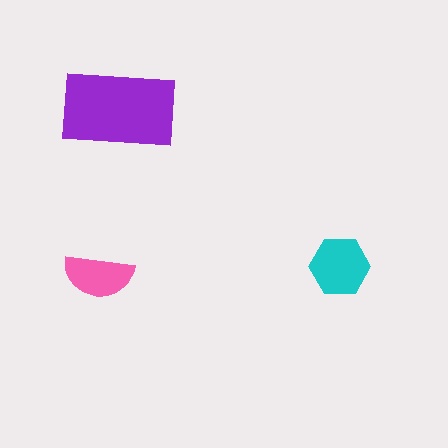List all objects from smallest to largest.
The pink semicircle, the cyan hexagon, the purple rectangle.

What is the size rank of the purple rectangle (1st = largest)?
1st.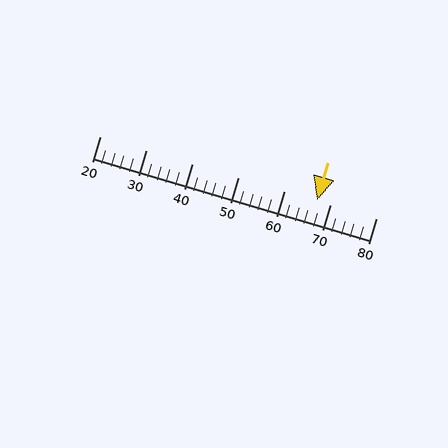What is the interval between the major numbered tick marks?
The major tick marks are spaced 10 units apart.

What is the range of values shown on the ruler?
The ruler shows values from 20 to 80.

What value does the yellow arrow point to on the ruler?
The yellow arrow points to approximately 67.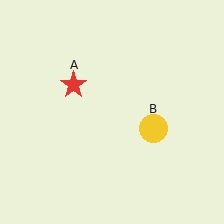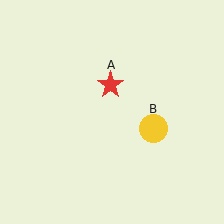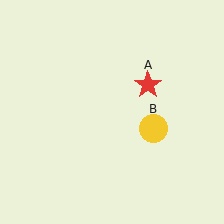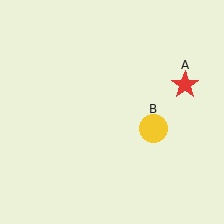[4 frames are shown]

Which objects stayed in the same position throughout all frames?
Yellow circle (object B) remained stationary.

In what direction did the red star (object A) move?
The red star (object A) moved right.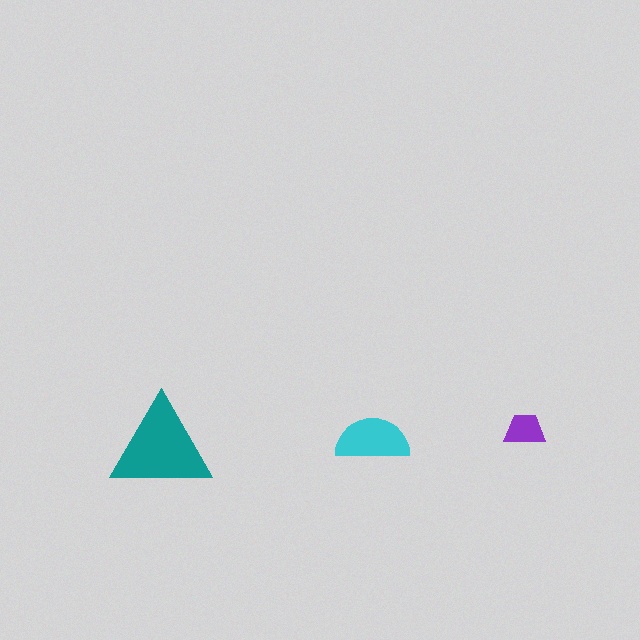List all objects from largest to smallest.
The teal triangle, the cyan semicircle, the purple trapezoid.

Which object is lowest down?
The teal triangle is bottommost.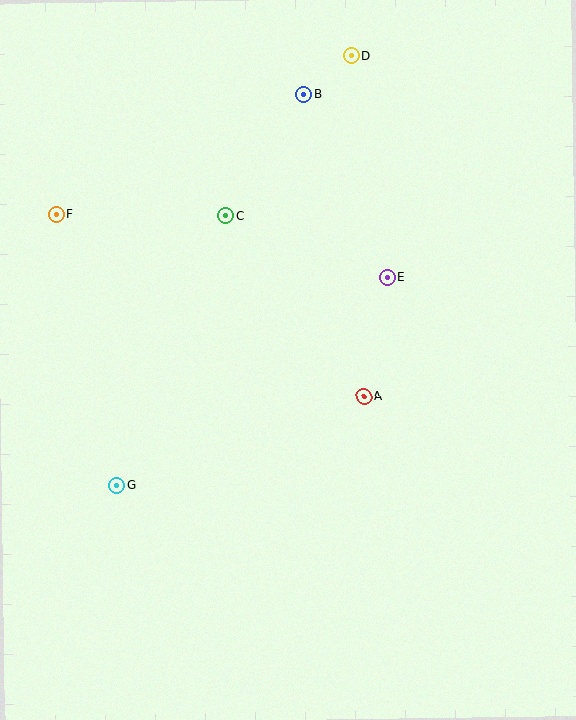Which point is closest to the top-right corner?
Point D is closest to the top-right corner.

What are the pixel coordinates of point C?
Point C is at (226, 215).